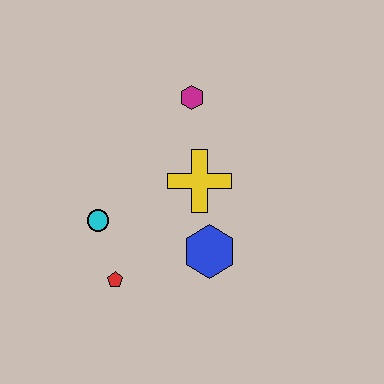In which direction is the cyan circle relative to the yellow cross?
The cyan circle is to the left of the yellow cross.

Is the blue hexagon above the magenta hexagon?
No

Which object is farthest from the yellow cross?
The red pentagon is farthest from the yellow cross.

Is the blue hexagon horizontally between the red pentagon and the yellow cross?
No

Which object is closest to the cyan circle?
The red pentagon is closest to the cyan circle.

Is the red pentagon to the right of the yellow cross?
No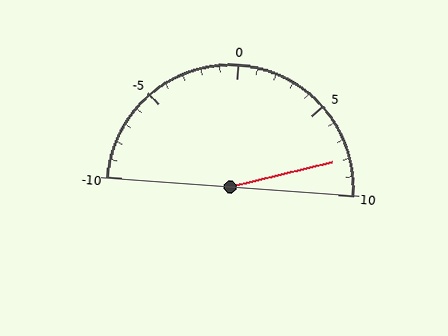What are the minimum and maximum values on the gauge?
The gauge ranges from -10 to 10.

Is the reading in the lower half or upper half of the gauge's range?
The reading is in the upper half of the range (-10 to 10).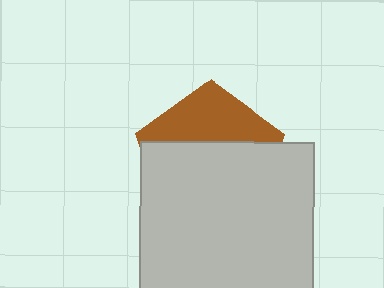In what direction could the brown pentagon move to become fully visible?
The brown pentagon could move up. That would shift it out from behind the light gray rectangle entirely.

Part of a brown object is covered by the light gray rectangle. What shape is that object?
It is a pentagon.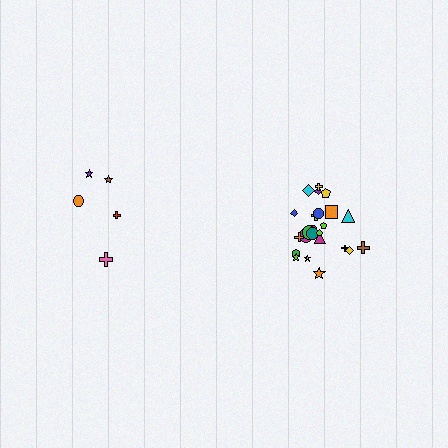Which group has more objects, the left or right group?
The right group.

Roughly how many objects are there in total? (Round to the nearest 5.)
Roughly 30 objects in total.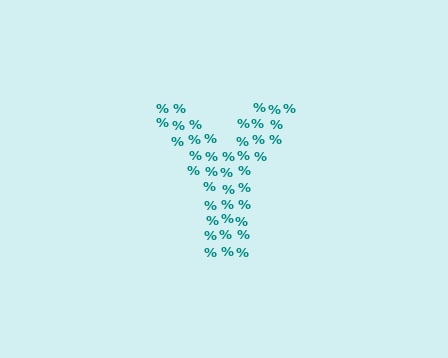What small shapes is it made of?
It is made of small percent signs.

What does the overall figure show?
The overall figure shows the letter Y.